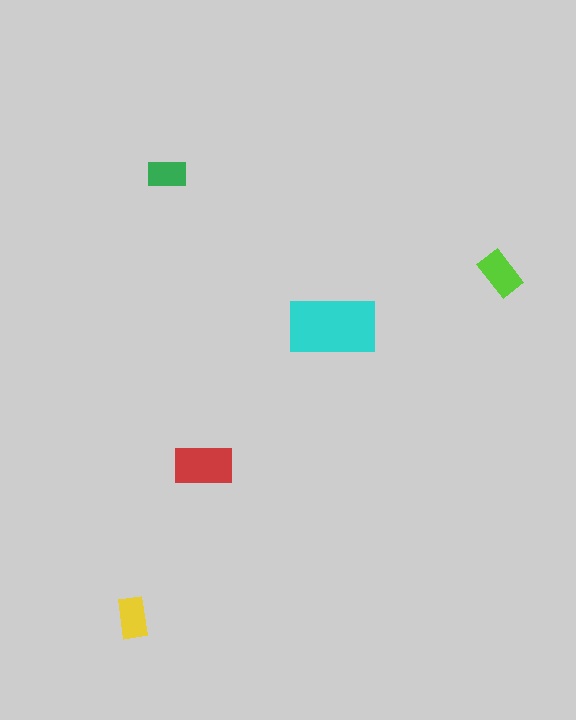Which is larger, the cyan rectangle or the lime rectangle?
The cyan one.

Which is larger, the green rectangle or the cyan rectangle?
The cyan one.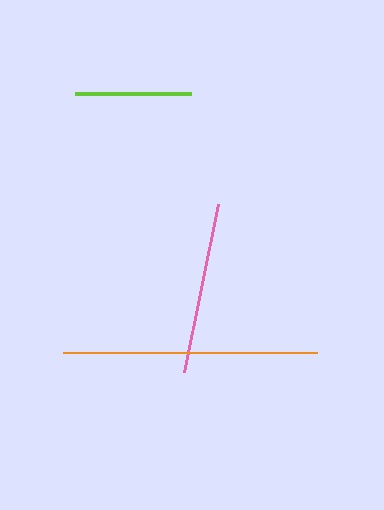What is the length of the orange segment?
The orange segment is approximately 255 pixels long.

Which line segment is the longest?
The orange line is the longest at approximately 255 pixels.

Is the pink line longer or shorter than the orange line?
The orange line is longer than the pink line.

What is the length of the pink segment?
The pink segment is approximately 172 pixels long.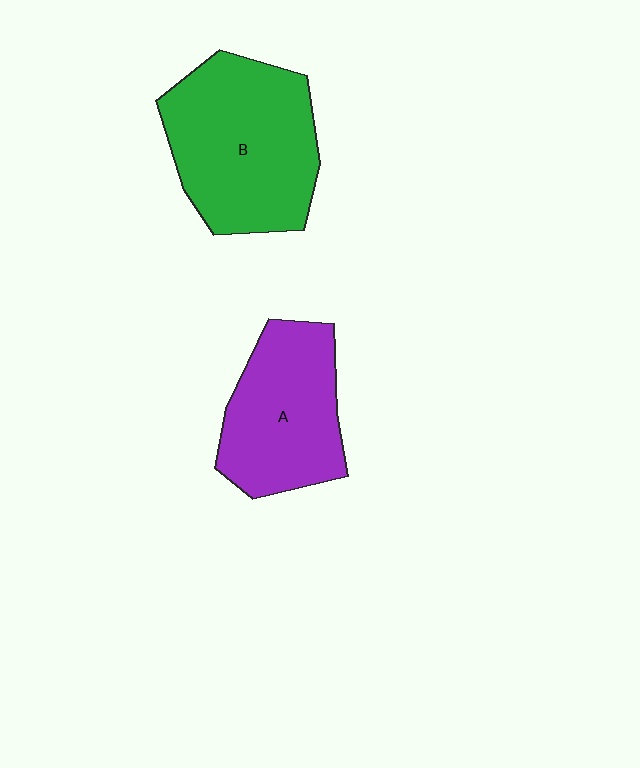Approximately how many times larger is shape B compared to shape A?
Approximately 1.3 times.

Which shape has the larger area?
Shape B (green).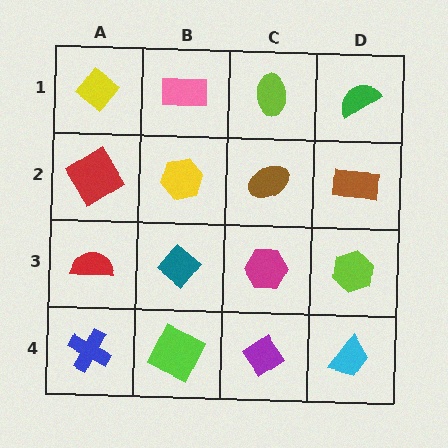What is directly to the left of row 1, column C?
A pink rectangle.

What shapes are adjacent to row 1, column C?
A brown ellipse (row 2, column C), a pink rectangle (row 1, column B), a green semicircle (row 1, column D).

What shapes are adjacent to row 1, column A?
A red diamond (row 2, column A), a pink rectangle (row 1, column B).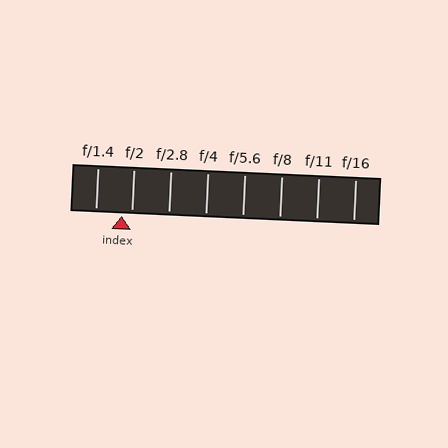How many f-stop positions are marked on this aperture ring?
There are 8 f-stop positions marked.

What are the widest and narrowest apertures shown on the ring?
The widest aperture shown is f/1.4 and the narrowest is f/16.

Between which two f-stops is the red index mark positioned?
The index mark is between f/1.4 and f/2.